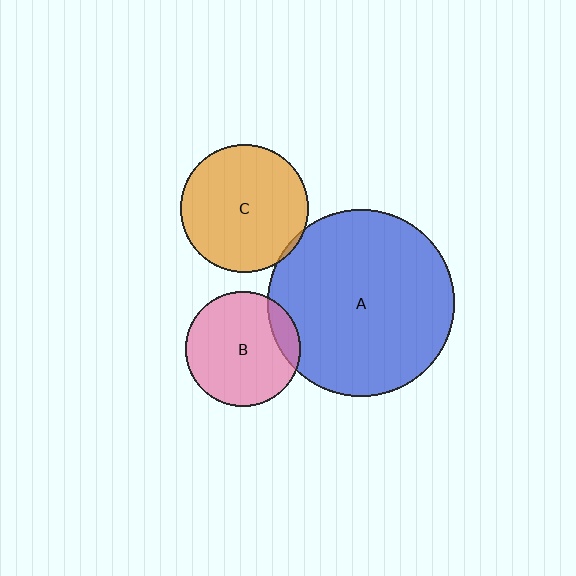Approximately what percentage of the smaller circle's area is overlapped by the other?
Approximately 5%.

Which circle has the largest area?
Circle A (blue).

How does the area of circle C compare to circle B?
Approximately 1.2 times.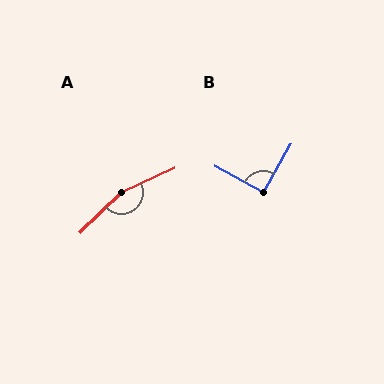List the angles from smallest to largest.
B (92°), A (160°).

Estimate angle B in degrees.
Approximately 92 degrees.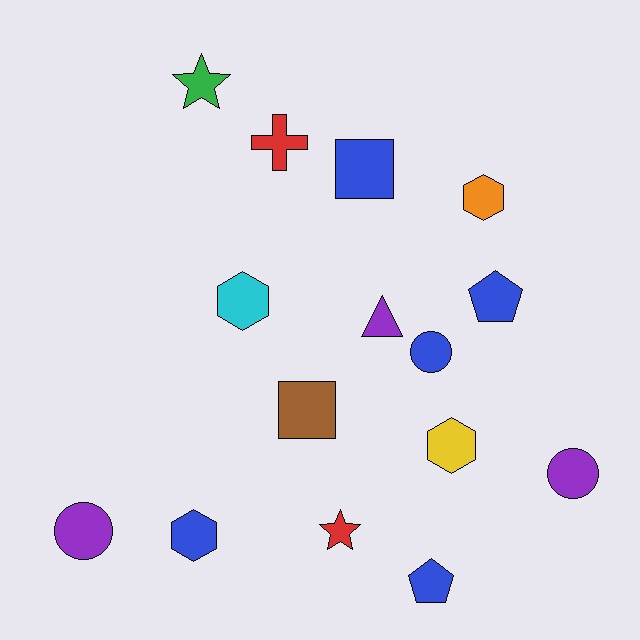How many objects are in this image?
There are 15 objects.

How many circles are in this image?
There are 3 circles.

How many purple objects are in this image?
There are 3 purple objects.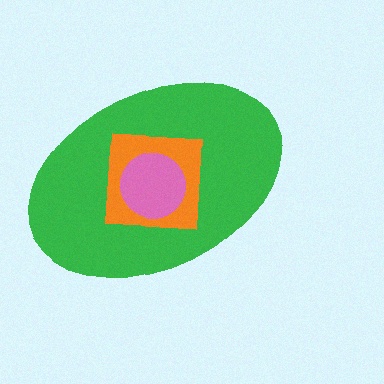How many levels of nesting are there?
3.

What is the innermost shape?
The pink circle.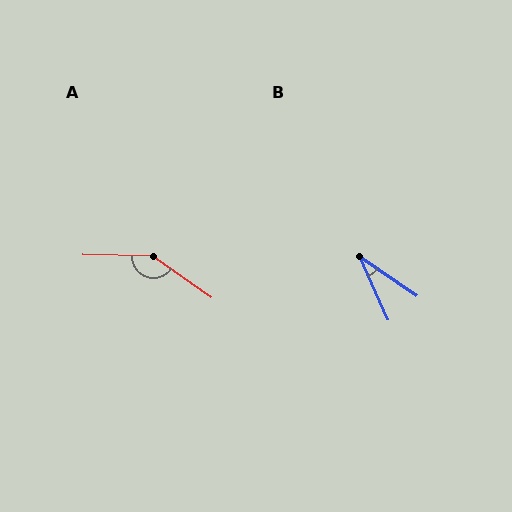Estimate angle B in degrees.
Approximately 31 degrees.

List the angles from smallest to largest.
B (31°), A (146°).